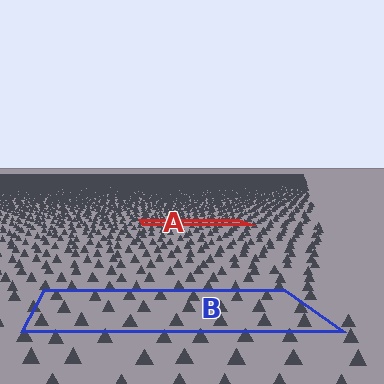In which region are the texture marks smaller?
The texture marks are smaller in region A, because it is farther away.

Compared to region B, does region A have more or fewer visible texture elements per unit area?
Region A has more texture elements per unit area — they are packed more densely because it is farther away.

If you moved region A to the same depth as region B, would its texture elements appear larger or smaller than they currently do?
They would appear larger. At a closer depth, the same texture elements are projected at a bigger on-screen size.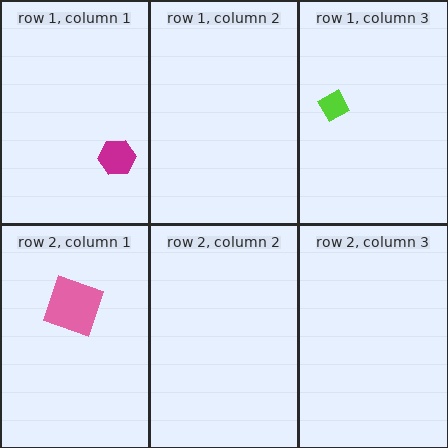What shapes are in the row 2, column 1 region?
The pink square.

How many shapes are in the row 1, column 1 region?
1.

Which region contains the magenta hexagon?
The row 1, column 1 region.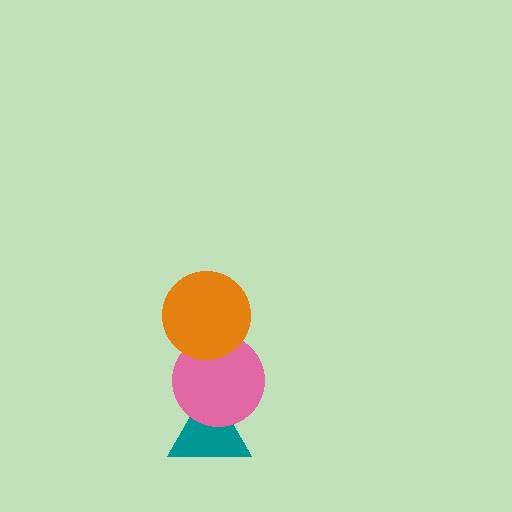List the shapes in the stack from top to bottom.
From top to bottom: the orange circle, the pink circle, the teal triangle.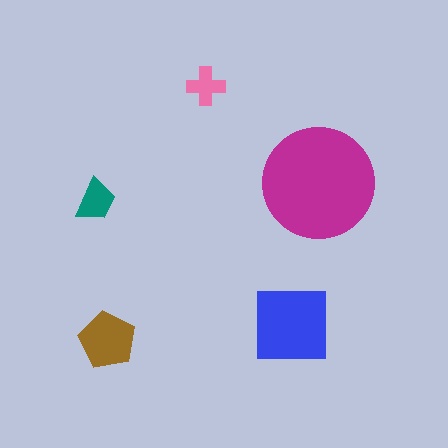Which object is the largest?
The magenta circle.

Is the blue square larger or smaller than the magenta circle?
Smaller.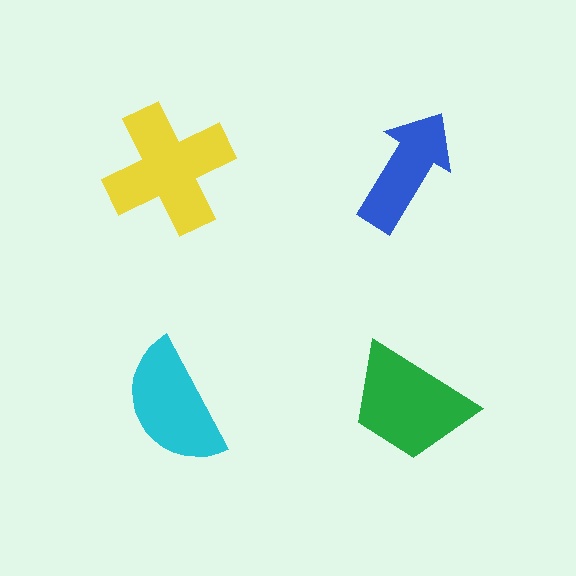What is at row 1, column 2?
A blue arrow.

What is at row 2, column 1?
A cyan semicircle.